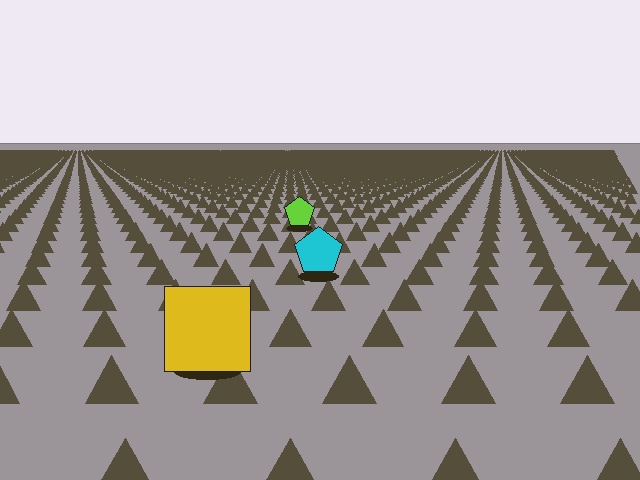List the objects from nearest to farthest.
From nearest to farthest: the yellow square, the cyan pentagon, the lime pentagon.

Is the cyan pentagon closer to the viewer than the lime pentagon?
Yes. The cyan pentagon is closer — you can tell from the texture gradient: the ground texture is coarser near it.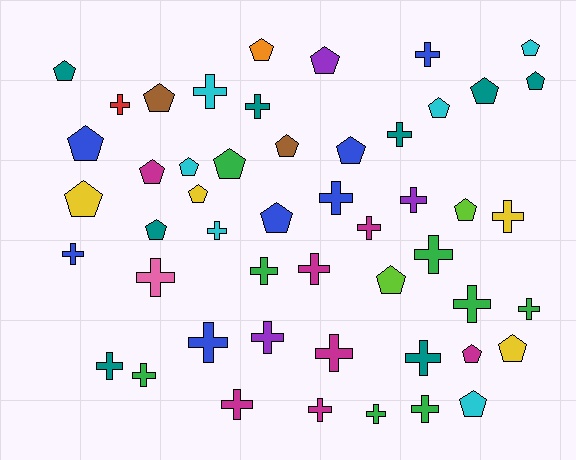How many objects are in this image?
There are 50 objects.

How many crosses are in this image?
There are 27 crosses.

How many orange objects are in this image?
There is 1 orange object.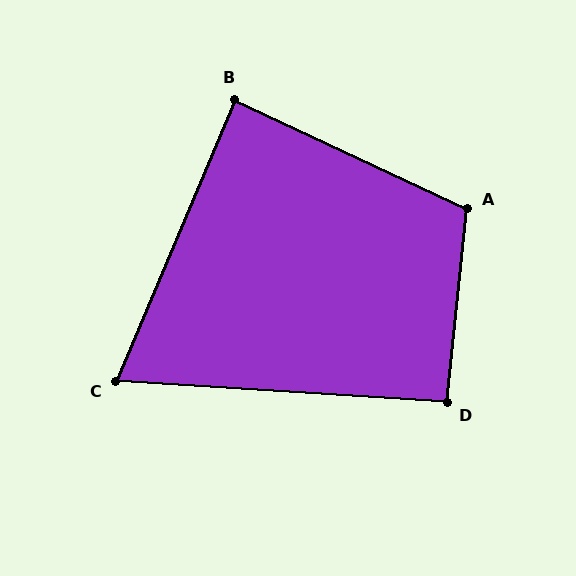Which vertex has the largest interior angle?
A, at approximately 109 degrees.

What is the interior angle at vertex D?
Approximately 92 degrees (approximately right).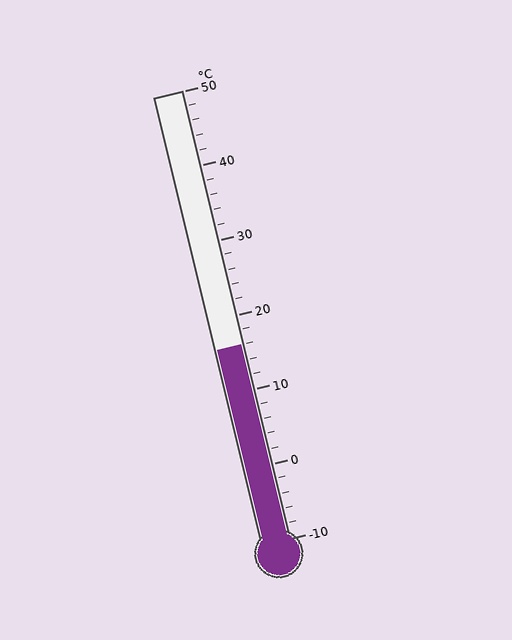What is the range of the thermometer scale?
The thermometer scale ranges from -10°C to 50°C.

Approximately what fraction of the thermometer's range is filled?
The thermometer is filled to approximately 45% of its range.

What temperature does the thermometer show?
The thermometer shows approximately 16°C.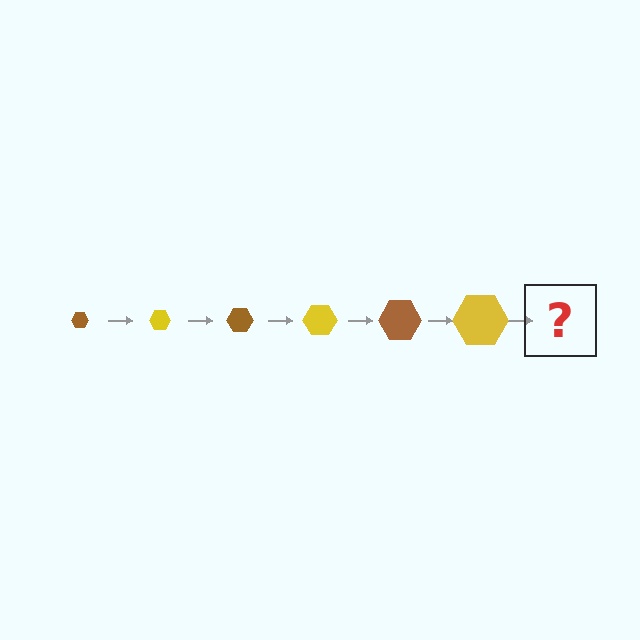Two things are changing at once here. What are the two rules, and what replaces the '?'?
The two rules are that the hexagon grows larger each step and the color cycles through brown and yellow. The '?' should be a brown hexagon, larger than the previous one.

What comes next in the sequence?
The next element should be a brown hexagon, larger than the previous one.